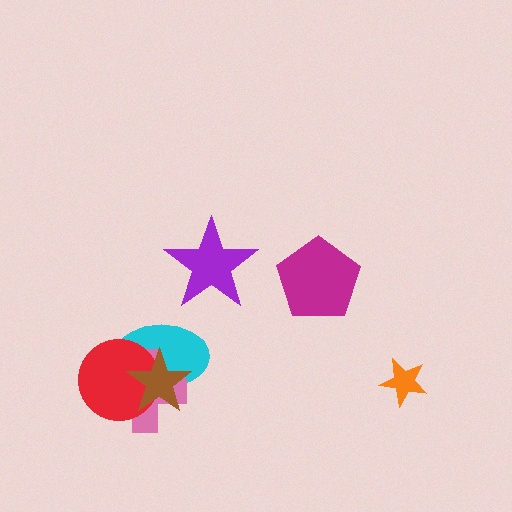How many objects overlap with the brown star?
3 objects overlap with the brown star.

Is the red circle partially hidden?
Yes, it is partially covered by another shape.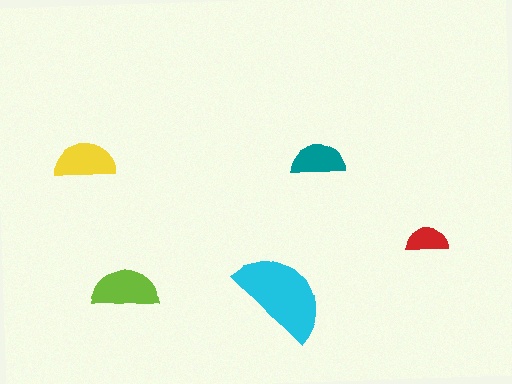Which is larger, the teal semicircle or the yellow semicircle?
The yellow one.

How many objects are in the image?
There are 5 objects in the image.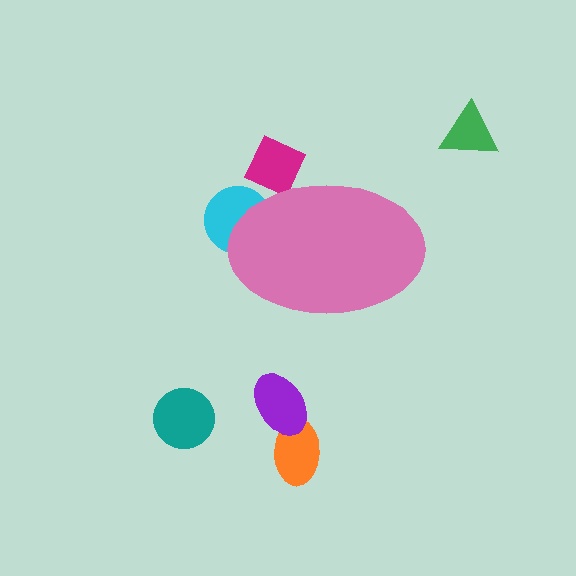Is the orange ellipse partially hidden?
No, the orange ellipse is fully visible.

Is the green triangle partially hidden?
No, the green triangle is fully visible.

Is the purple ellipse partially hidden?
No, the purple ellipse is fully visible.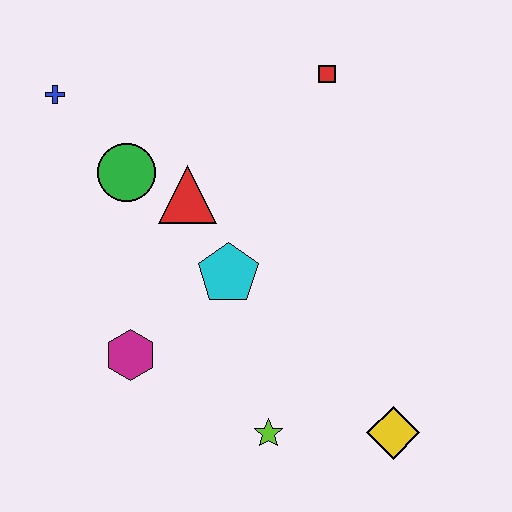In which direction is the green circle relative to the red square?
The green circle is to the left of the red square.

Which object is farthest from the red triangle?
The yellow diamond is farthest from the red triangle.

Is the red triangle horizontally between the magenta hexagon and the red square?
Yes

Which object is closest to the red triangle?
The green circle is closest to the red triangle.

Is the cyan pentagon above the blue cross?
No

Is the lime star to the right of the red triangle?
Yes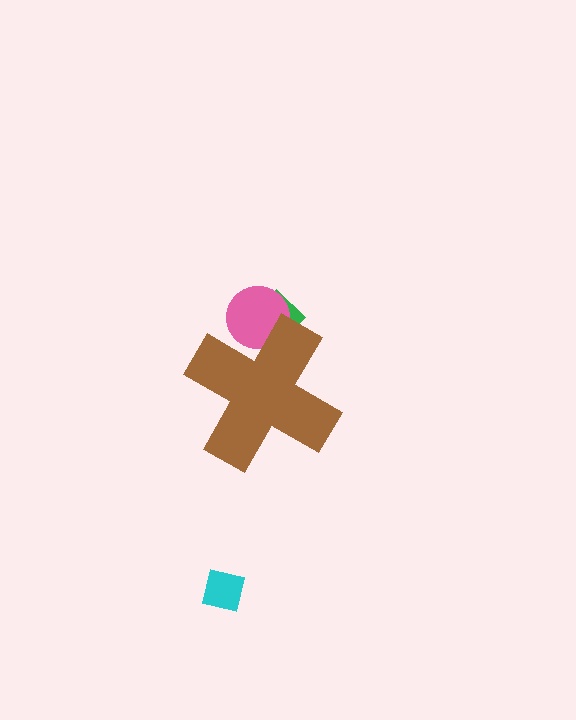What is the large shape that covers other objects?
A brown cross.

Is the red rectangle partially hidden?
Yes, the red rectangle is partially hidden behind the brown cross.